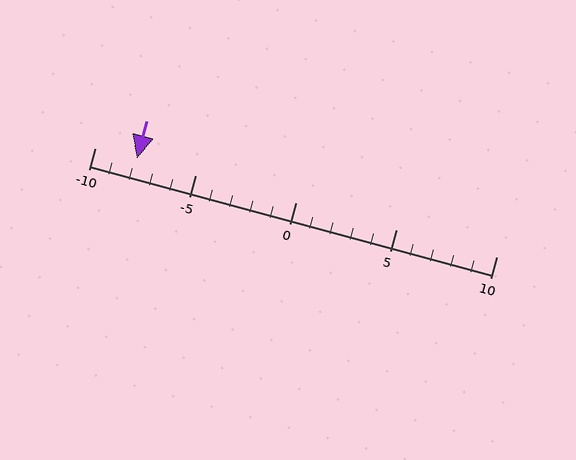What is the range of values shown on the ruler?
The ruler shows values from -10 to 10.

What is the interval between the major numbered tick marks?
The major tick marks are spaced 5 units apart.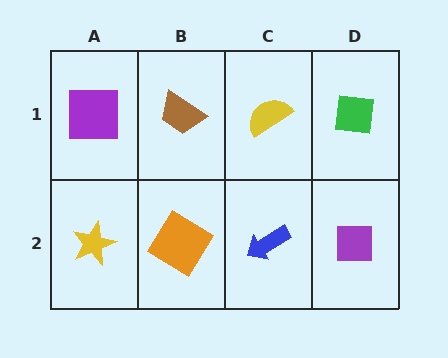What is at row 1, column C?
A yellow semicircle.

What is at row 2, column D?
A purple square.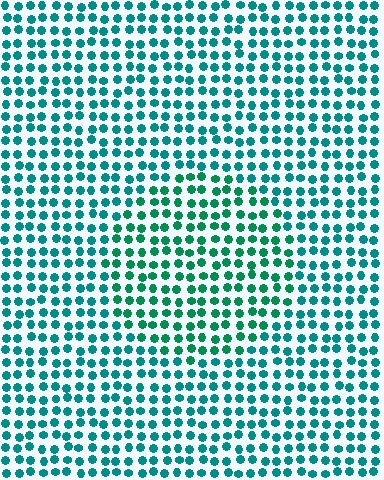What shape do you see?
I see a circle.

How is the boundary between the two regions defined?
The boundary is defined purely by a slight shift in hue (about 24 degrees). Spacing, size, and orientation are identical on both sides.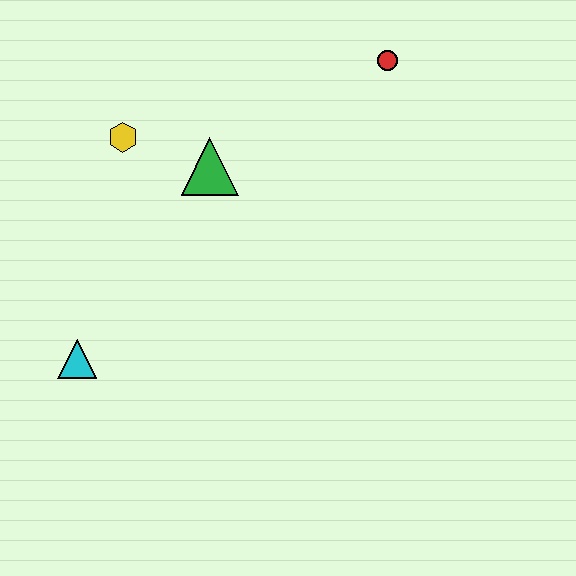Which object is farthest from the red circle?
The cyan triangle is farthest from the red circle.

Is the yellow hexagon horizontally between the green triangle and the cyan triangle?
Yes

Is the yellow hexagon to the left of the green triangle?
Yes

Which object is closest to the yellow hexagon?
The green triangle is closest to the yellow hexagon.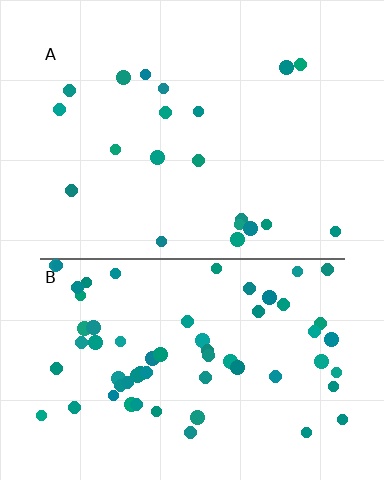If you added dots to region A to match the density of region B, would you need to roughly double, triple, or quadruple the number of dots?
Approximately triple.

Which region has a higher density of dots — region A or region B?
B (the bottom).